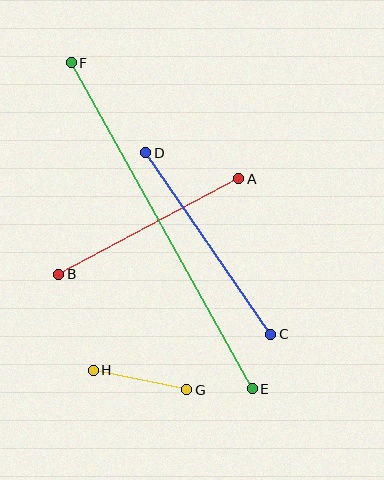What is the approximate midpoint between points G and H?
The midpoint is at approximately (140, 380) pixels.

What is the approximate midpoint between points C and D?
The midpoint is at approximately (208, 244) pixels.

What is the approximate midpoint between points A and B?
The midpoint is at approximately (149, 227) pixels.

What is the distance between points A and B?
The distance is approximately 204 pixels.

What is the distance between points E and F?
The distance is approximately 373 pixels.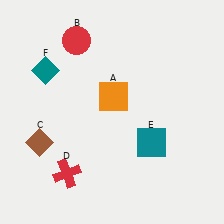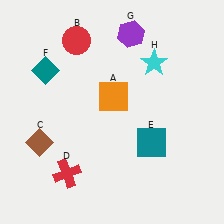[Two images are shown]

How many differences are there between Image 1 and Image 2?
There are 2 differences between the two images.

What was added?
A purple hexagon (G), a cyan star (H) were added in Image 2.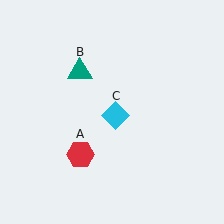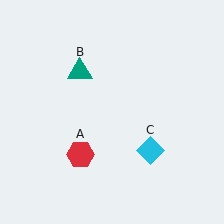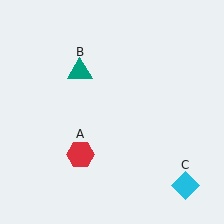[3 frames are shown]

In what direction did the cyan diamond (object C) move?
The cyan diamond (object C) moved down and to the right.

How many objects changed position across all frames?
1 object changed position: cyan diamond (object C).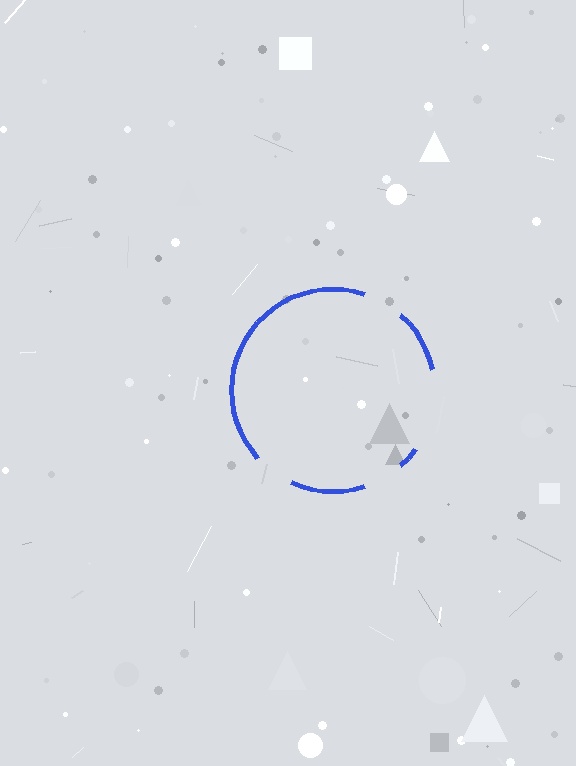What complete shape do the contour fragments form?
The contour fragments form a circle.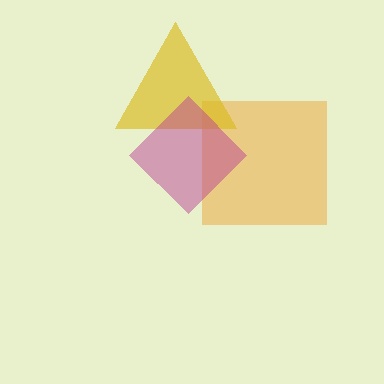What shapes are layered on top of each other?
The layered shapes are: an orange square, a yellow triangle, a magenta diamond.